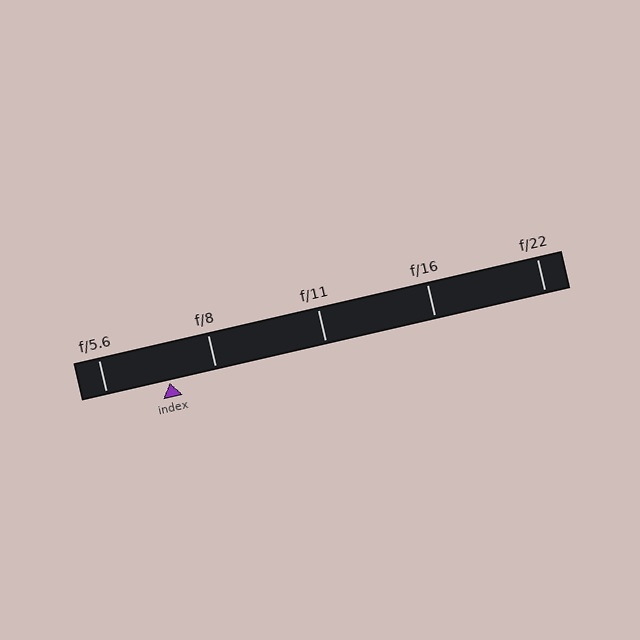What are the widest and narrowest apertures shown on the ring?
The widest aperture shown is f/5.6 and the narrowest is f/22.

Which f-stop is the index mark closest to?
The index mark is closest to f/8.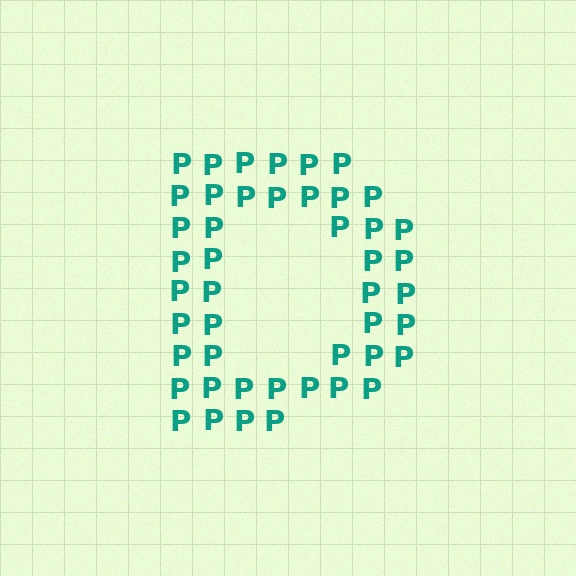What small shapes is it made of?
It is made of small letter P's.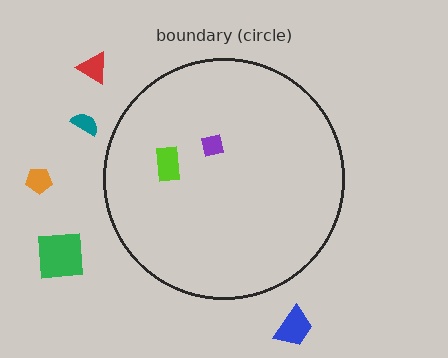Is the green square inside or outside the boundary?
Outside.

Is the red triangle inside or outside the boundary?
Outside.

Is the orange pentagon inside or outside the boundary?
Outside.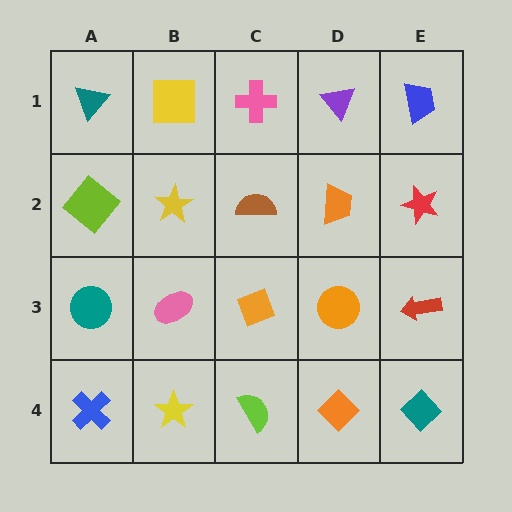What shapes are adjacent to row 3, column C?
A brown semicircle (row 2, column C), a lime semicircle (row 4, column C), a pink ellipse (row 3, column B), an orange circle (row 3, column D).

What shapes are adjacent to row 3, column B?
A yellow star (row 2, column B), a yellow star (row 4, column B), a teal circle (row 3, column A), an orange diamond (row 3, column C).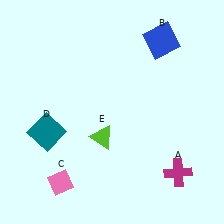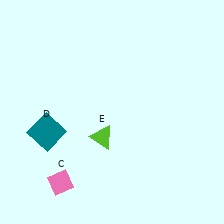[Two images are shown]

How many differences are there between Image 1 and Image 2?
There are 2 differences between the two images.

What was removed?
The magenta cross (A), the blue square (B) were removed in Image 2.